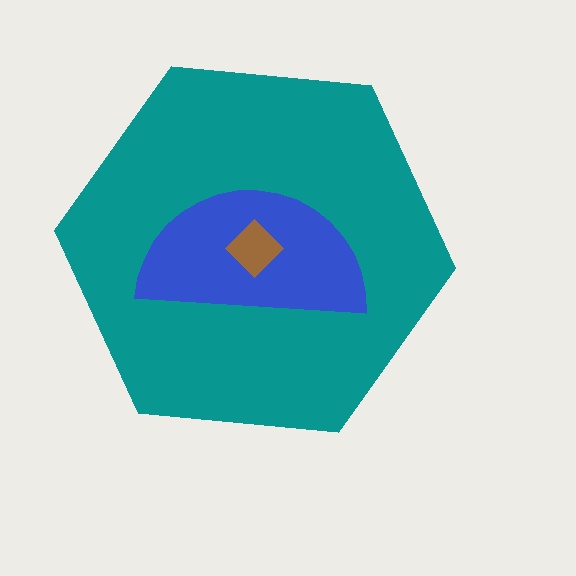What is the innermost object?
The brown diamond.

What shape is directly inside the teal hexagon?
The blue semicircle.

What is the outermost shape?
The teal hexagon.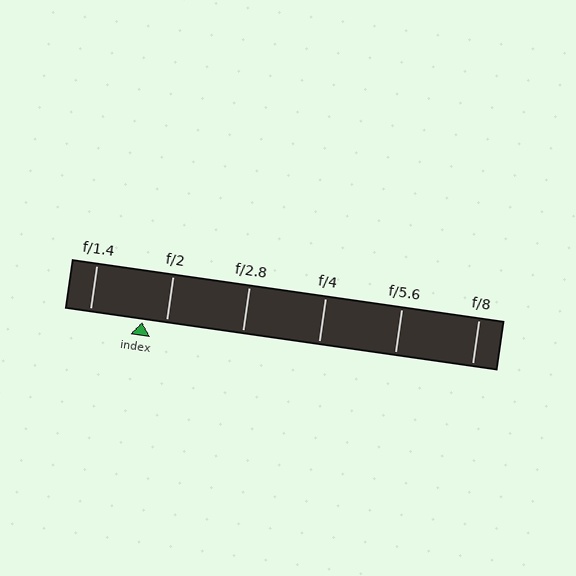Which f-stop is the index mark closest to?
The index mark is closest to f/2.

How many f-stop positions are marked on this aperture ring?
There are 6 f-stop positions marked.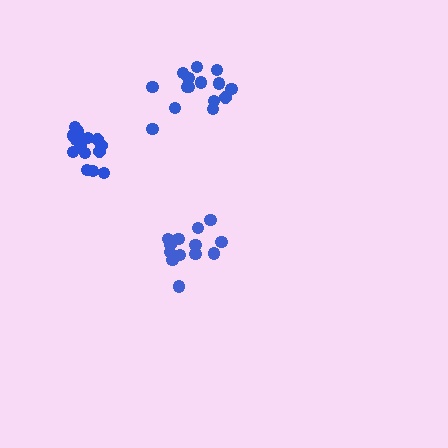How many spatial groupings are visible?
There are 3 spatial groupings.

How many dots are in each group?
Group 1: 13 dots, Group 2: 15 dots, Group 3: 14 dots (42 total).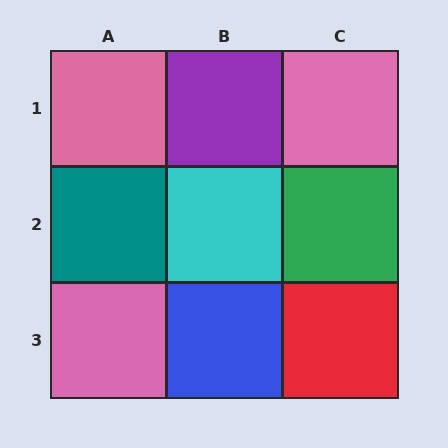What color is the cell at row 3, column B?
Blue.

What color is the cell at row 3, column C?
Red.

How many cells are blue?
1 cell is blue.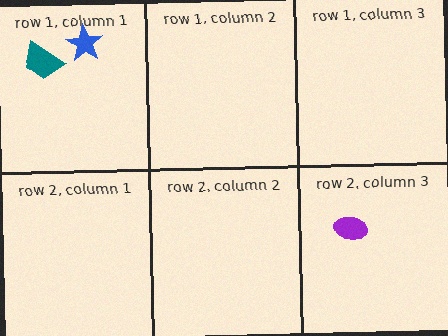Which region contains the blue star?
The row 1, column 1 region.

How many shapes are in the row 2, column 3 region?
1.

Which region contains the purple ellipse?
The row 2, column 3 region.